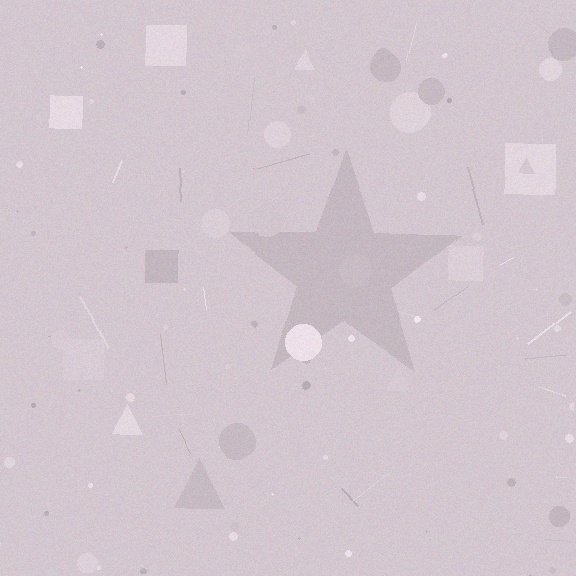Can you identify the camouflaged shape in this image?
The camouflaged shape is a star.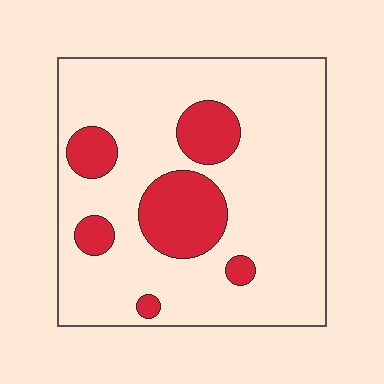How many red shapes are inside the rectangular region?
6.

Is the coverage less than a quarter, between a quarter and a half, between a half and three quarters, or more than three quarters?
Less than a quarter.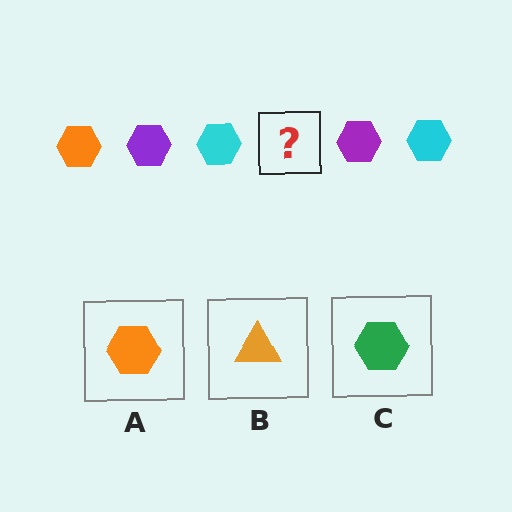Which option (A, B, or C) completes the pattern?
A.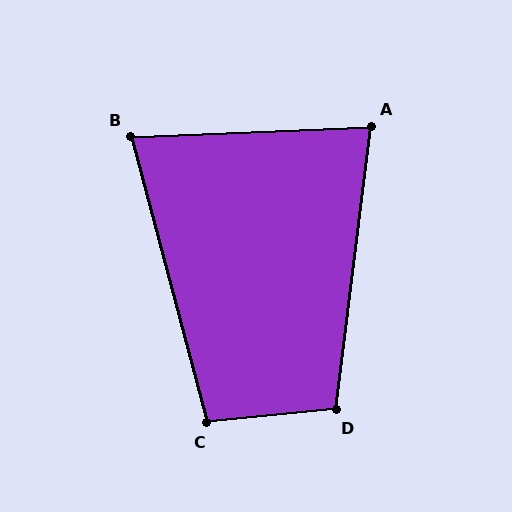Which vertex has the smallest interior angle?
B, at approximately 78 degrees.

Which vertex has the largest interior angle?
D, at approximately 102 degrees.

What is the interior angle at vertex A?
Approximately 81 degrees (acute).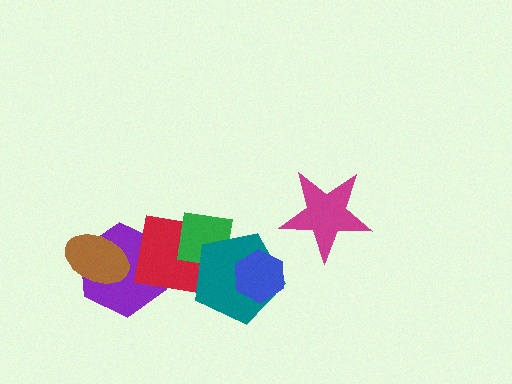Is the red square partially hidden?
Yes, it is partially covered by another shape.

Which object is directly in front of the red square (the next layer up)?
The green square is directly in front of the red square.